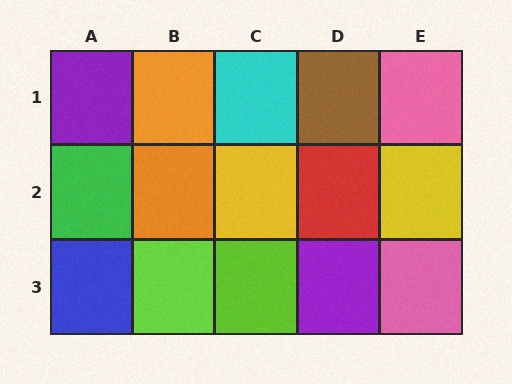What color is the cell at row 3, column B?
Lime.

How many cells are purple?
2 cells are purple.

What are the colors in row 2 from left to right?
Green, orange, yellow, red, yellow.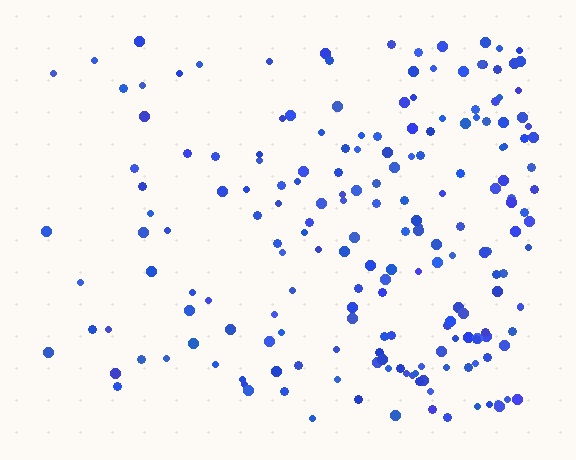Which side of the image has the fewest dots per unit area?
The left.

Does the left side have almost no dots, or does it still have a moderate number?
Still a moderate number, just noticeably fewer than the right.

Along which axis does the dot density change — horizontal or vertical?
Horizontal.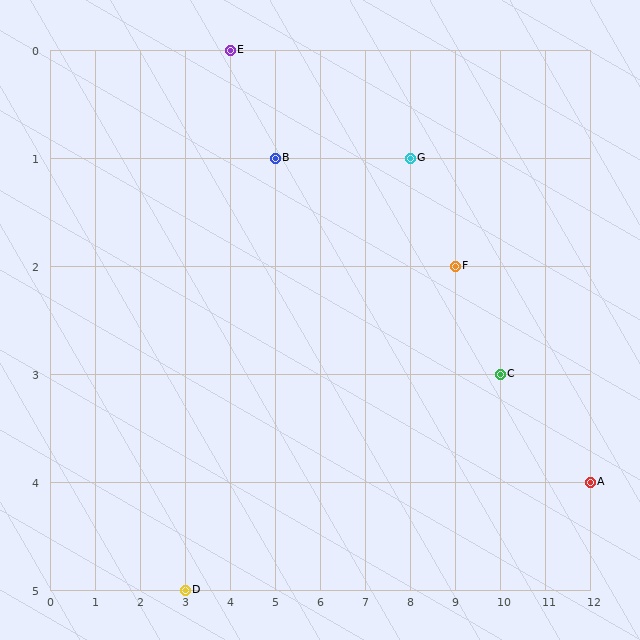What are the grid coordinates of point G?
Point G is at grid coordinates (8, 1).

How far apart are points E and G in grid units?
Points E and G are 4 columns and 1 row apart (about 4.1 grid units diagonally).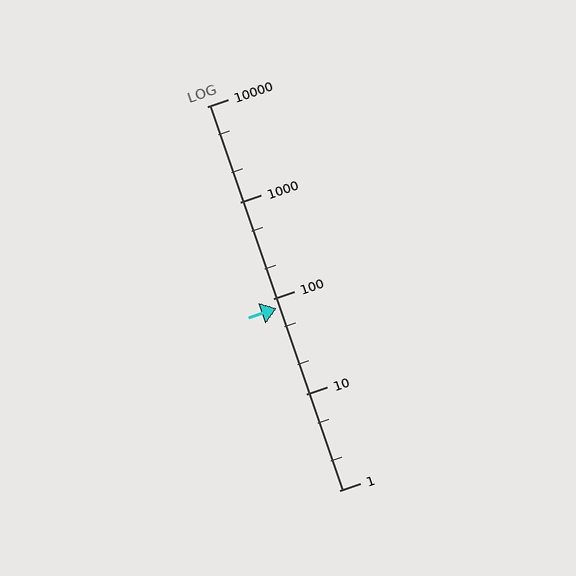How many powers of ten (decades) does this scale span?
The scale spans 4 decades, from 1 to 10000.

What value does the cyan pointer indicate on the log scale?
The pointer indicates approximately 79.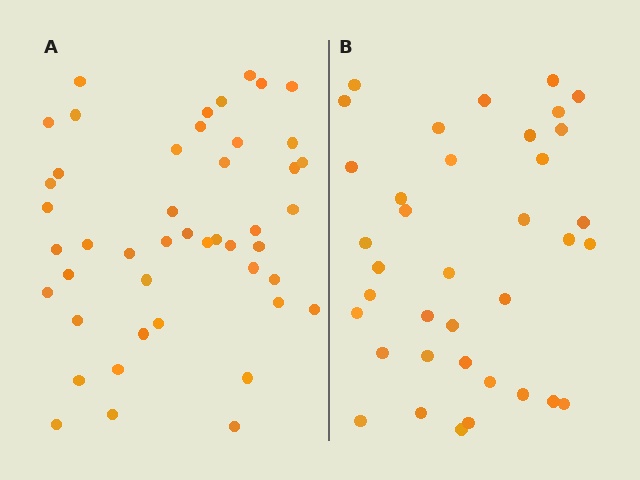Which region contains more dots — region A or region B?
Region A (the left region) has more dots.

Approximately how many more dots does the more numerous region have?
Region A has roughly 8 or so more dots than region B.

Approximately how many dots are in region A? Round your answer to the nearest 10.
About 50 dots. (The exact count is 46, which rounds to 50.)